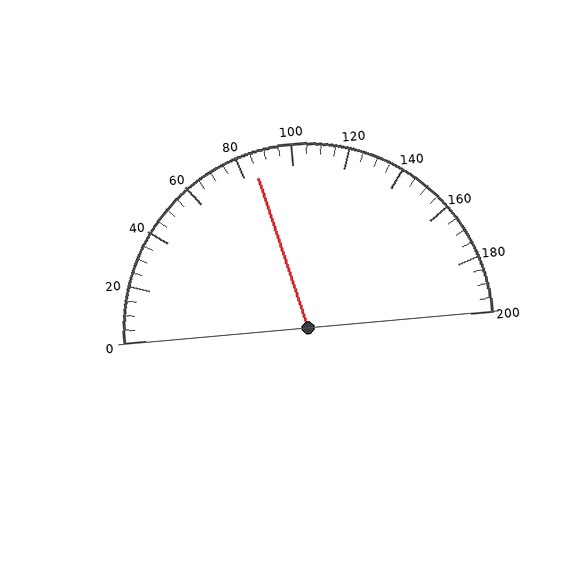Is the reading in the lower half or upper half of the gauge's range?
The reading is in the lower half of the range (0 to 200).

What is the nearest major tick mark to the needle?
The nearest major tick mark is 80.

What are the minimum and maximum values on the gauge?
The gauge ranges from 0 to 200.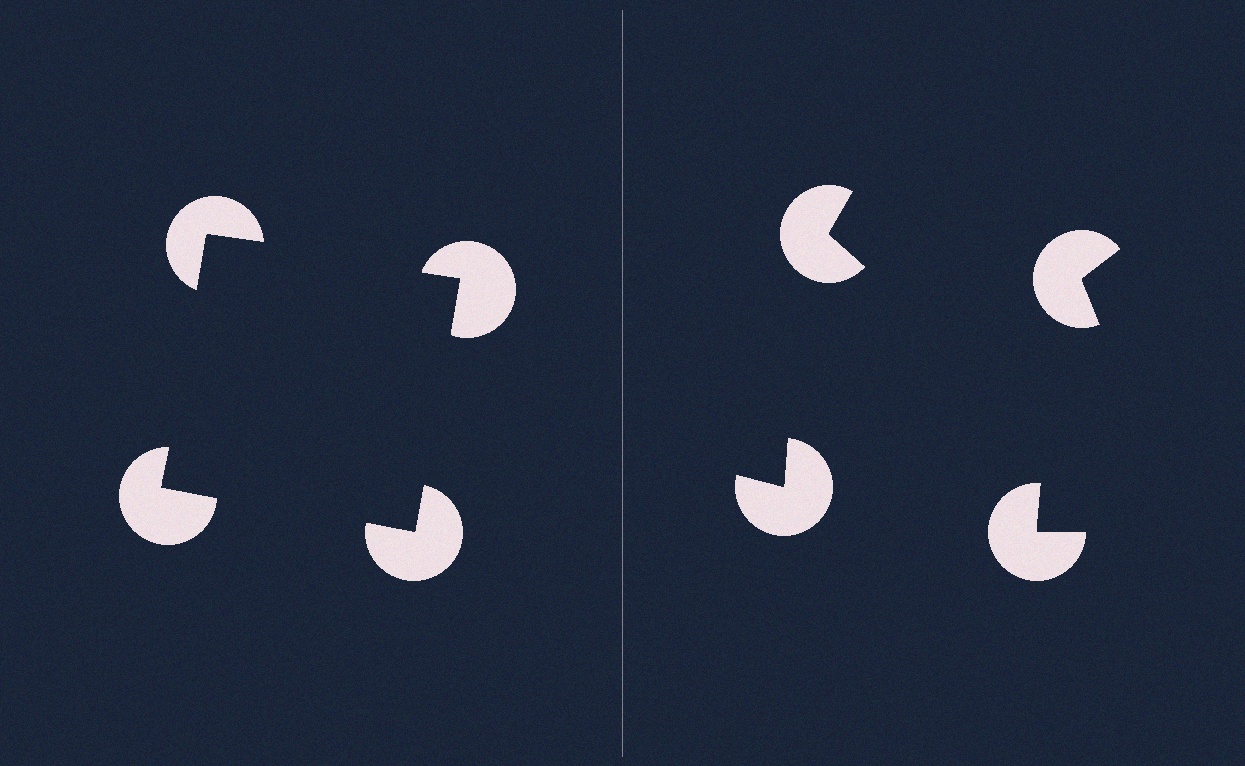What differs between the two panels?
The pac-man discs are positioned identically on both sides; only the wedge orientations differ. On the left they align to a square; on the right they are misaligned.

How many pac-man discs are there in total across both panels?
8 — 4 on each side.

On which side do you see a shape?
An illusory square appears on the left side. On the right side the wedge cuts are rotated, so no coherent shape forms.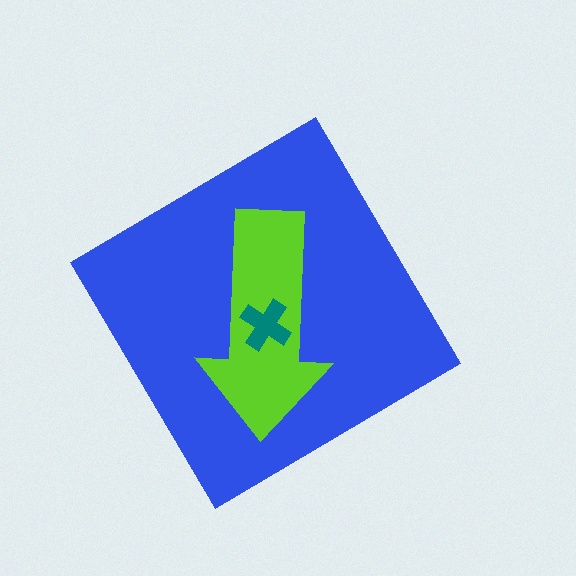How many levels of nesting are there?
3.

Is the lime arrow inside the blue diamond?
Yes.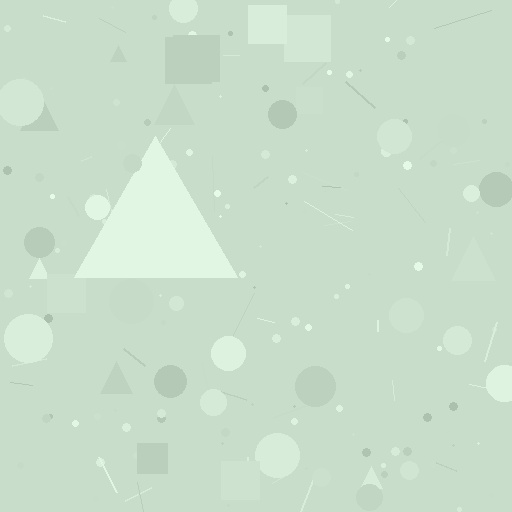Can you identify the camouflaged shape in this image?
The camouflaged shape is a triangle.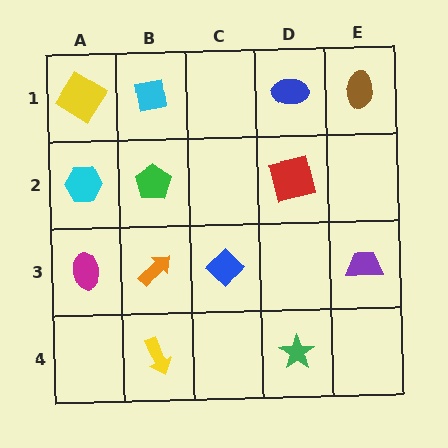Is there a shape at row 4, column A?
No, that cell is empty.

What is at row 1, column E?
A brown ellipse.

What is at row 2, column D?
A red square.